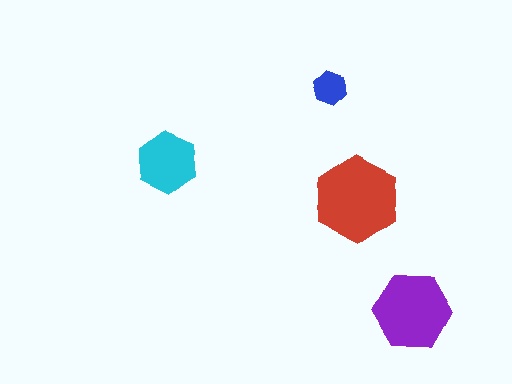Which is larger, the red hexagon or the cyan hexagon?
The red one.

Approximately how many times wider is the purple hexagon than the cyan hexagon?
About 1.5 times wider.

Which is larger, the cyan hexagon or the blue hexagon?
The cyan one.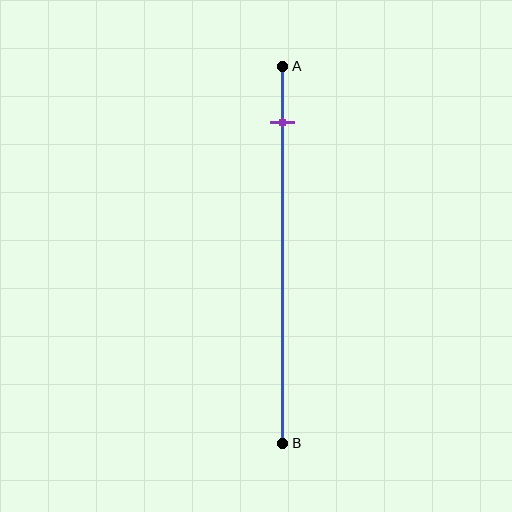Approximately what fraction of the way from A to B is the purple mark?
The purple mark is approximately 15% of the way from A to B.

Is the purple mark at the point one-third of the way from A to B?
No, the mark is at about 15% from A, not at the 33% one-third point.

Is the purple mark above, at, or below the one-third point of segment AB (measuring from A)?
The purple mark is above the one-third point of segment AB.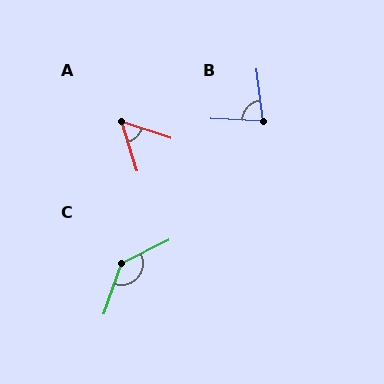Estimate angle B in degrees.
Approximately 80 degrees.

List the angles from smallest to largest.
A (54°), B (80°), C (135°).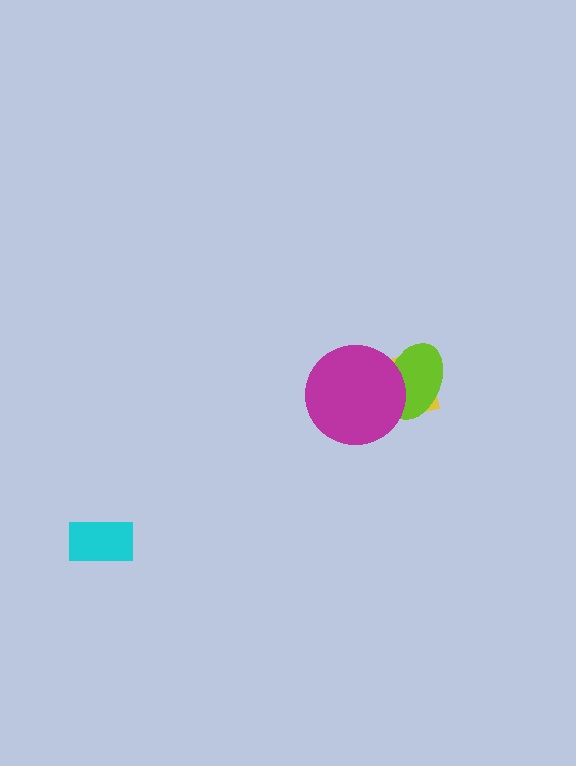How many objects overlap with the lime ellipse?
2 objects overlap with the lime ellipse.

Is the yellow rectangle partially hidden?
Yes, it is partially covered by another shape.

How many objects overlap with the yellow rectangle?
2 objects overlap with the yellow rectangle.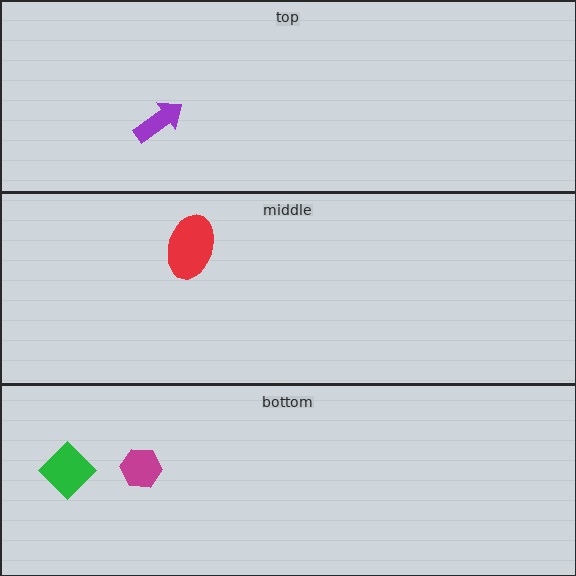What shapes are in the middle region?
The red ellipse.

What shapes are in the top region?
The purple arrow.